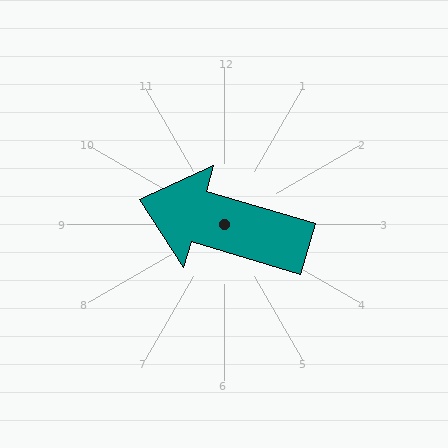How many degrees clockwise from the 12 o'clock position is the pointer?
Approximately 286 degrees.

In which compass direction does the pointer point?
West.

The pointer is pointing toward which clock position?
Roughly 10 o'clock.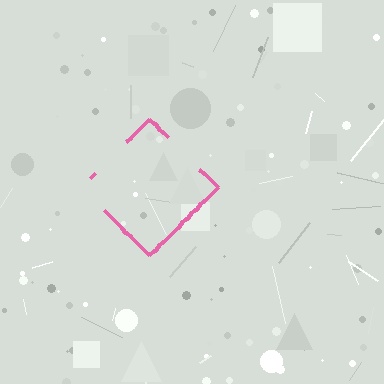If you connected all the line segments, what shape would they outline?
They would outline a diamond.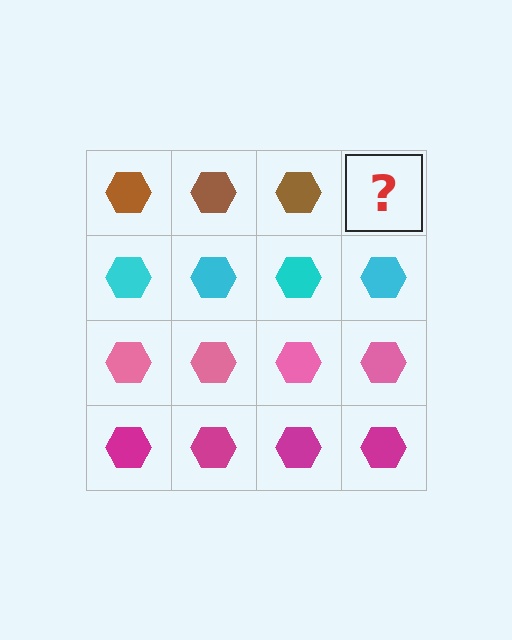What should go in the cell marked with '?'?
The missing cell should contain a brown hexagon.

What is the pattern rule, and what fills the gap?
The rule is that each row has a consistent color. The gap should be filled with a brown hexagon.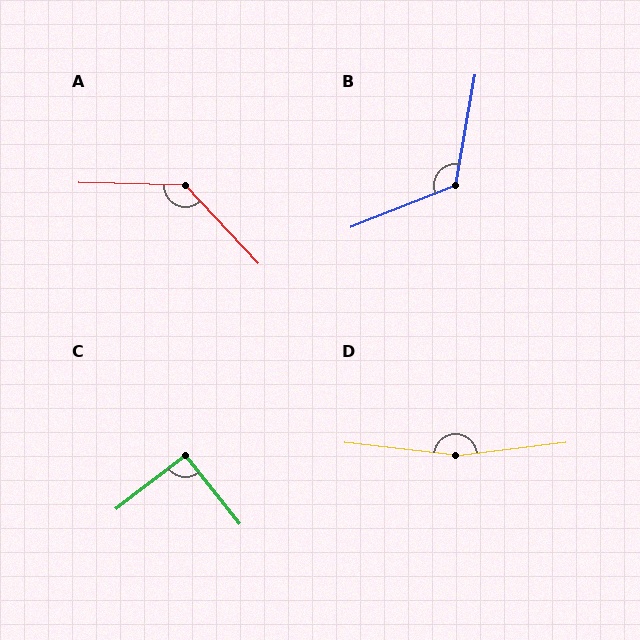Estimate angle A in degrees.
Approximately 135 degrees.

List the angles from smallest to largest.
C (90°), B (122°), A (135°), D (167°).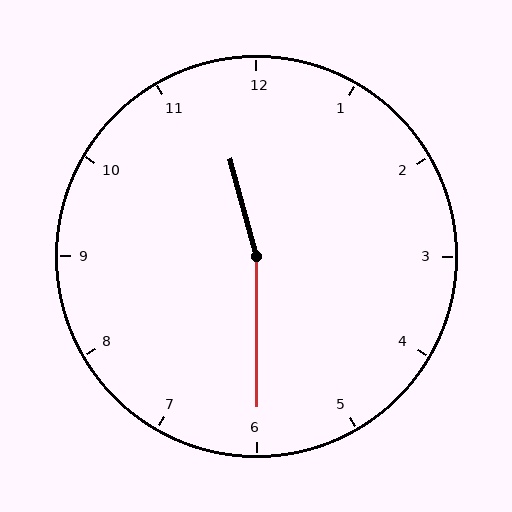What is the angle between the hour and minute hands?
Approximately 165 degrees.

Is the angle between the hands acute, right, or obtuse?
It is obtuse.